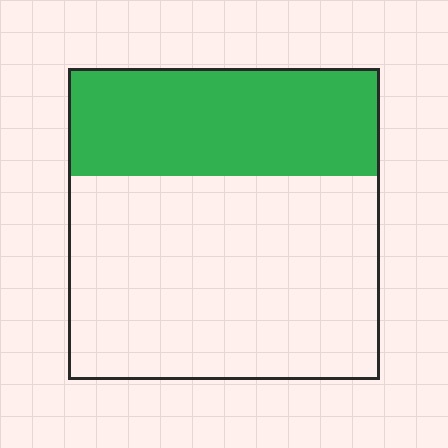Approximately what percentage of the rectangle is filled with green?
Approximately 35%.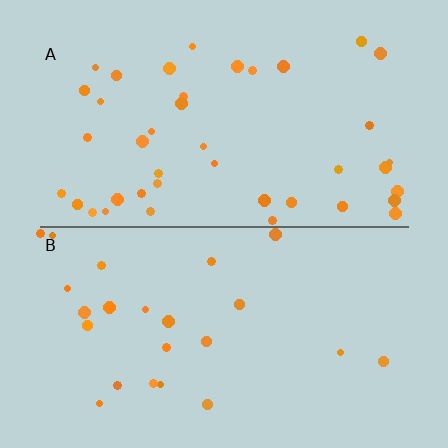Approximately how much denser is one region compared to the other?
Approximately 1.8× — region A over region B.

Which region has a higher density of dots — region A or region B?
A (the top).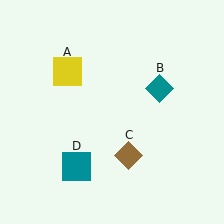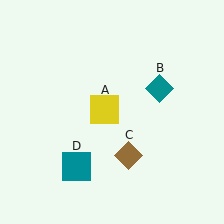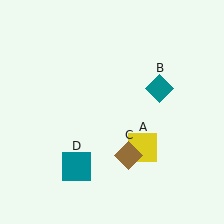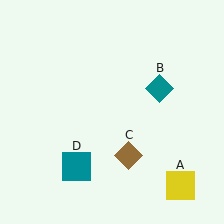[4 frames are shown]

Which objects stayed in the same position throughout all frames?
Teal diamond (object B) and brown diamond (object C) and teal square (object D) remained stationary.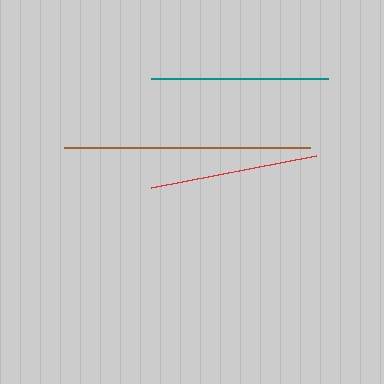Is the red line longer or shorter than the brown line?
The brown line is longer than the red line.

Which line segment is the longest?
The brown line is the longest at approximately 245 pixels.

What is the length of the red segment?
The red segment is approximately 168 pixels long.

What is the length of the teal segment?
The teal segment is approximately 177 pixels long.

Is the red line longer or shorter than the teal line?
The teal line is longer than the red line.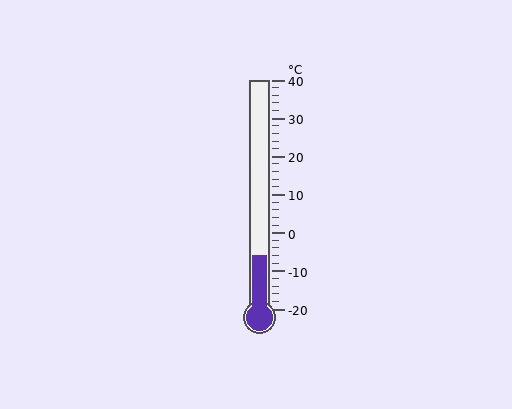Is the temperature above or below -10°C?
The temperature is above -10°C.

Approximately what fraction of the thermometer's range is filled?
The thermometer is filled to approximately 25% of its range.